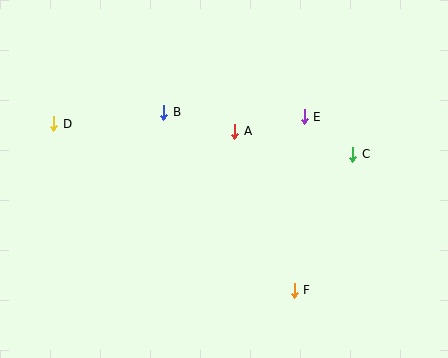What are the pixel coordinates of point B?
Point B is at (164, 112).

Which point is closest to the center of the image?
Point A at (235, 131) is closest to the center.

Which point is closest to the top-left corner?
Point D is closest to the top-left corner.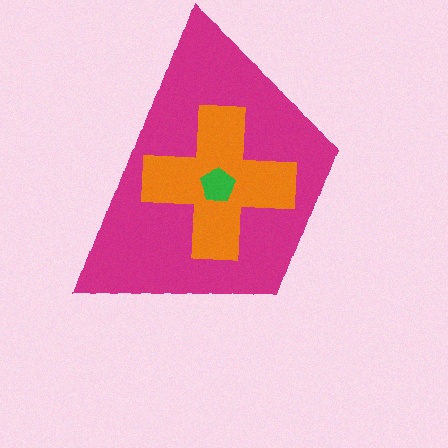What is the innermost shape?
The green pentagon.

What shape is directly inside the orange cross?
The green pentagon.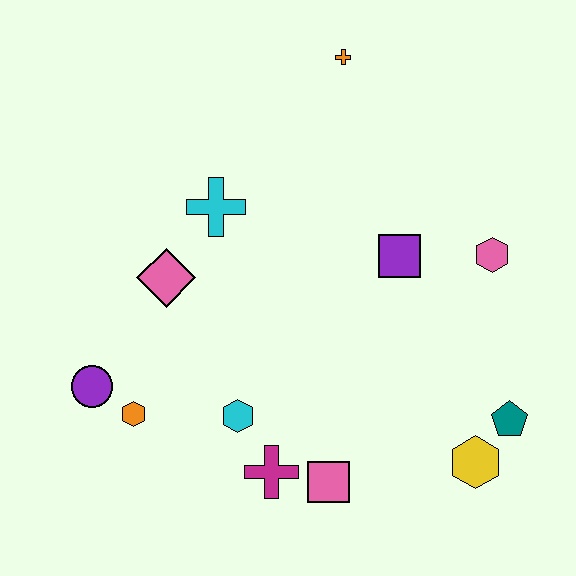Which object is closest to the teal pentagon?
The yellow hexagon is closest to the teal pentagon.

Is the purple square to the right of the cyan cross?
Yes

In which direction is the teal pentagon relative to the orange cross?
The teal pentagon is below the orange cross.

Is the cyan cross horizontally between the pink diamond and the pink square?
Yes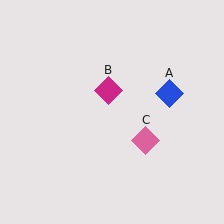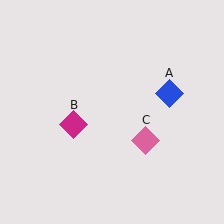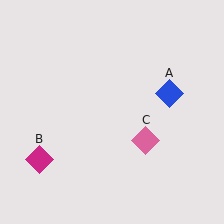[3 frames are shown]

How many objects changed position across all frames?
1 object changed position: magenta diamond (object B).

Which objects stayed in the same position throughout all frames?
Blue diamond (object A) and pink diamond (object C) remained stationary.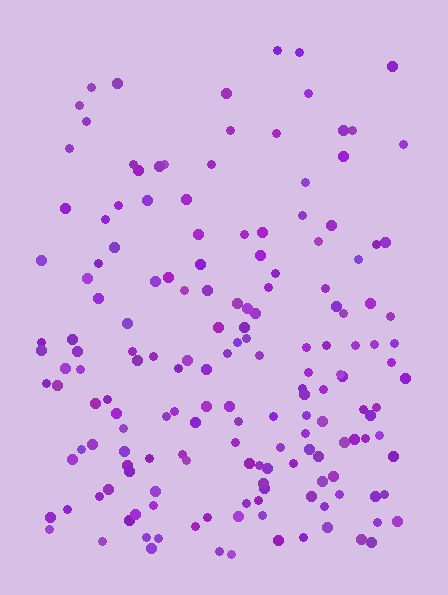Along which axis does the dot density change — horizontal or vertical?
Vertical.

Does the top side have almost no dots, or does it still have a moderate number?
Still a moderate number, just noticeably fewer than the bottom.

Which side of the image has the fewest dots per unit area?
The top.